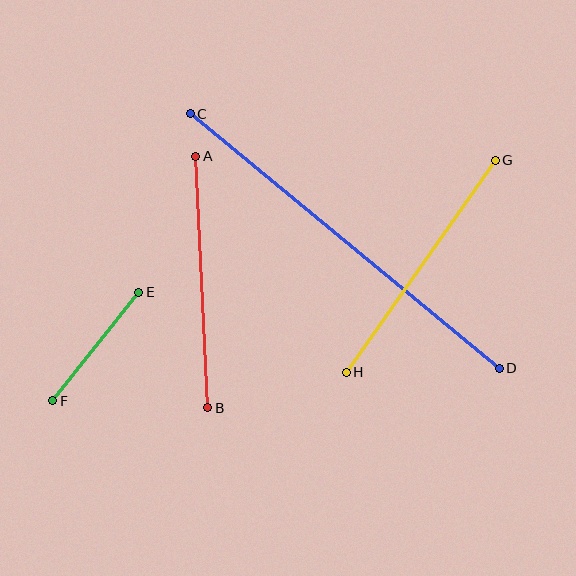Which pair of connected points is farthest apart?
Points C and D are farthest apart.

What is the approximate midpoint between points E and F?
The midpoint is at approximately (96, 347) pixels.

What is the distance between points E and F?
The distance is approximately 138 pixels.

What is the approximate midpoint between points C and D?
The midpoint is at approximately (345, 241) pixels.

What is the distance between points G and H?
The distance is approximately 259 pixels.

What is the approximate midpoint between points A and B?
The midpoint is at approximately (202, 282) pixels.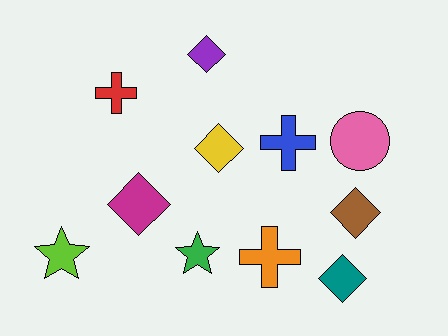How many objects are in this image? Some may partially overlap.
There are 11 objects.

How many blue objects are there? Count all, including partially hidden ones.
There is 1 blue object.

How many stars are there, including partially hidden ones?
There are 2 stars.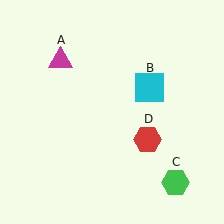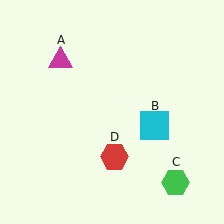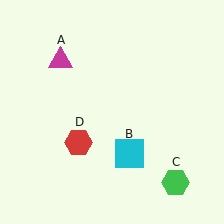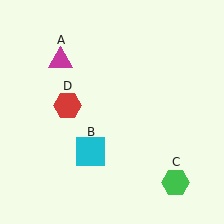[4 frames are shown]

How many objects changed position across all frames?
2 objects changed position: cyan square (object B), red hexagon (object D).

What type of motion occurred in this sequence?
The cyan square (object B), red hexagon (object D) rotated clockwise around the center of the scene.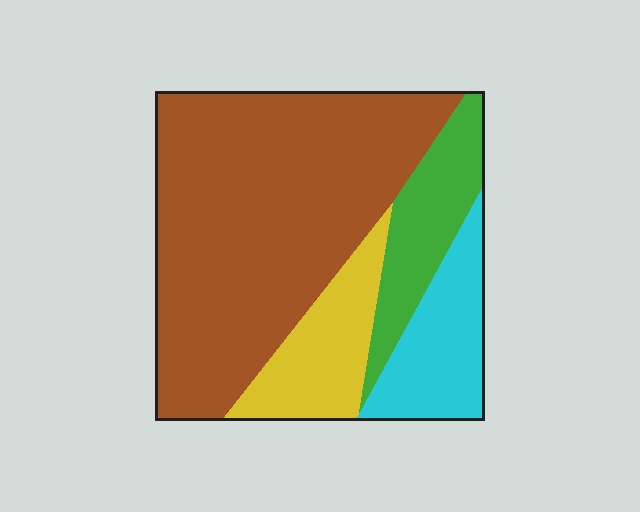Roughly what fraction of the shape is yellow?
Yellow takes up about one eighth (1/8) of the shape.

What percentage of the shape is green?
Green takes up less than a sixth of the shape.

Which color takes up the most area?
Brown, at roughly 60%.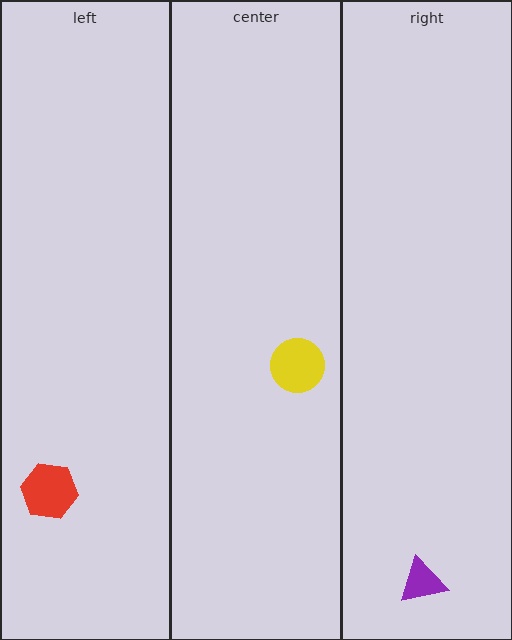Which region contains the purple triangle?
The right region.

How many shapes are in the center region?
1.